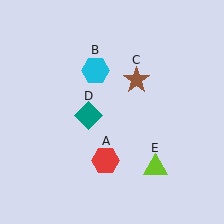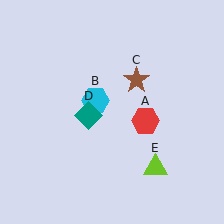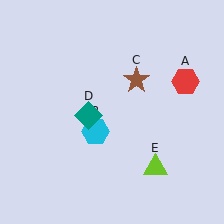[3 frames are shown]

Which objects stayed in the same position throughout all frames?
Brown star (object C) and teal diamond (object D) and lime triangle (object E) remained stationary.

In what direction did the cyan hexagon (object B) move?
The cyan hexagon (object B) moved down.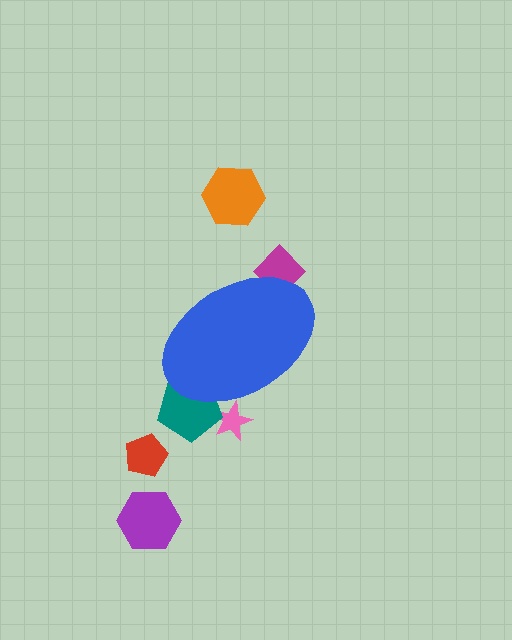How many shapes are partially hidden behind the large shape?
3 shapes are partially hidden.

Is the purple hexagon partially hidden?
No, the purple hexagon is fully visible.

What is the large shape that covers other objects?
A blue ellipse.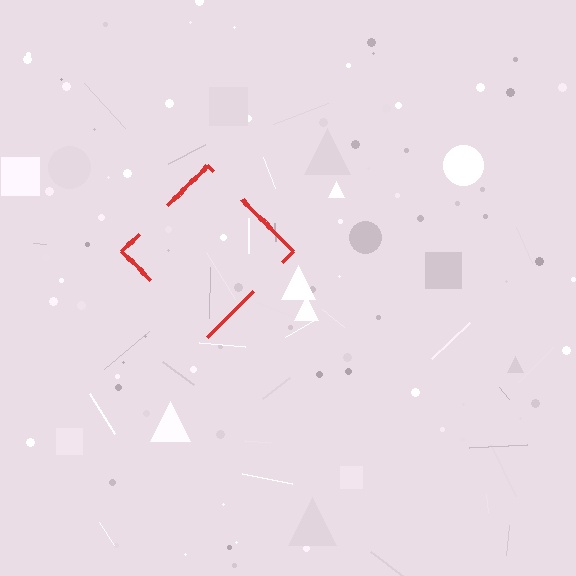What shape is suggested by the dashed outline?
The dashed outline suggests a diamond.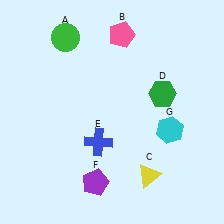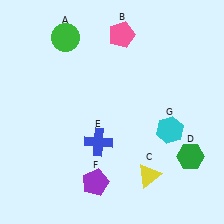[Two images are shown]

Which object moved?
The green hexagon (D) moved down.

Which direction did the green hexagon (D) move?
The green hexagon (D) moved down.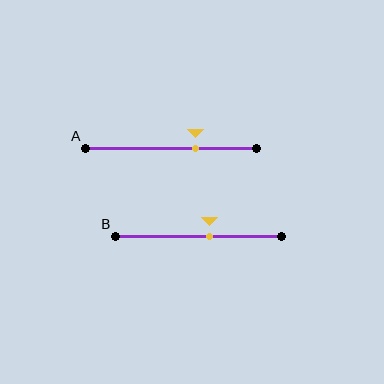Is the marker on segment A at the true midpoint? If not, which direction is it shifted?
No, the marker on segment A is shifted to the right by about 14% of the segment length.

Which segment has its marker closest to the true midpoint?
Segment B has its marker closest to the true midpoint.